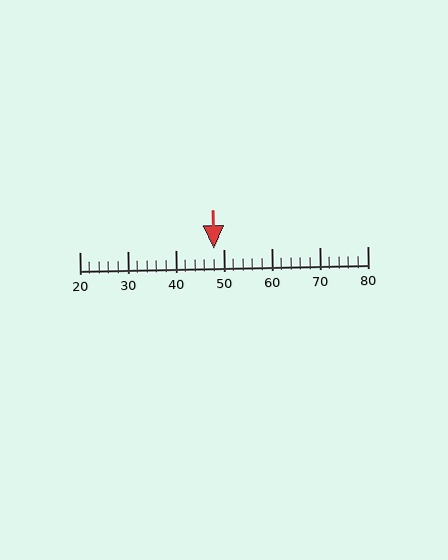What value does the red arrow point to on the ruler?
The red arrow points to approximately 48.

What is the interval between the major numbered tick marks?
The major tick marks are spaced 10 units apart.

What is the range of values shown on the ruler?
The ruler shows values from 20 to 80.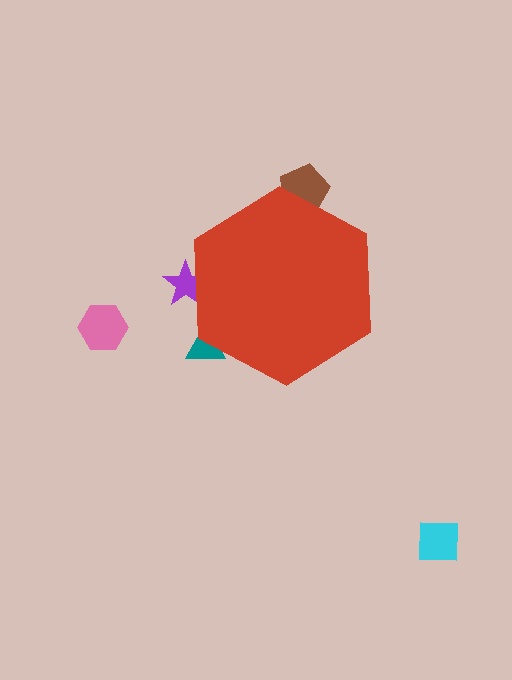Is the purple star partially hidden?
Yes, the purple star is partially hidden behind the red hexagon.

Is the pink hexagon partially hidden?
No, the pink hexagon is fully visible.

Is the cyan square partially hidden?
No, the cyan square is fully visible.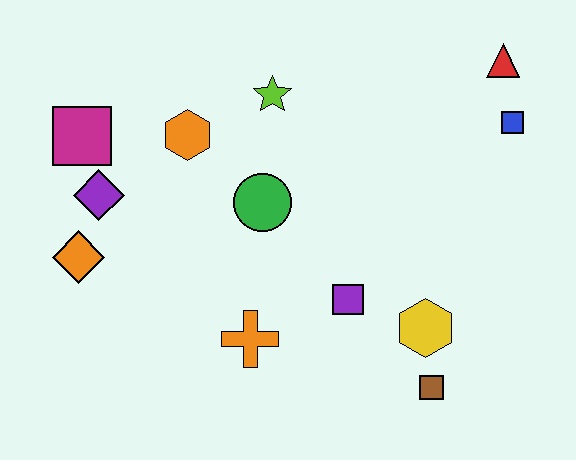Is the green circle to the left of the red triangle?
Yes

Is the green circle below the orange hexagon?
Yes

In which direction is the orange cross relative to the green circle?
The orange cross is below the green circle.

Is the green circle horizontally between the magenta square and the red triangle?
Yes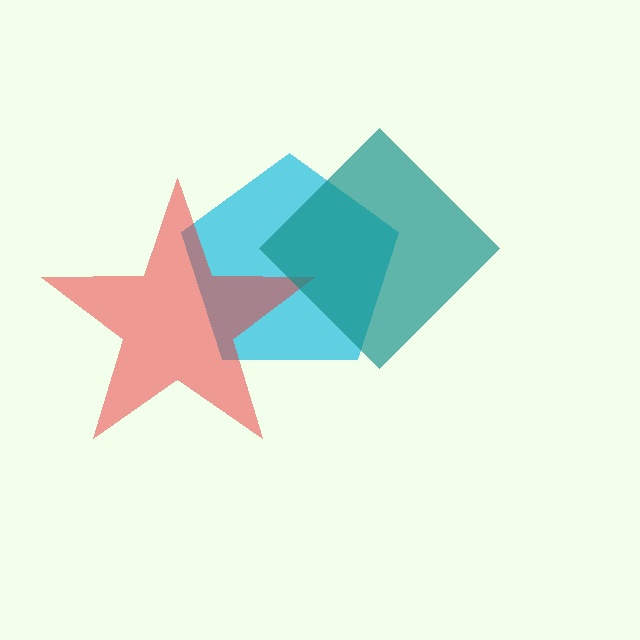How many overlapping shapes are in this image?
There are 3 overlapping shapes in the image.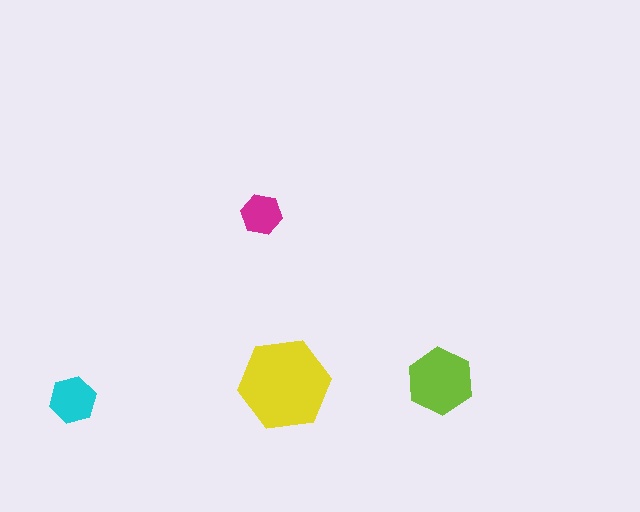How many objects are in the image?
There are 4 objects in the image.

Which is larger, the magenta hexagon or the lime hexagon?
The lime one.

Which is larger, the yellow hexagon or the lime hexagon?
The yellow one.